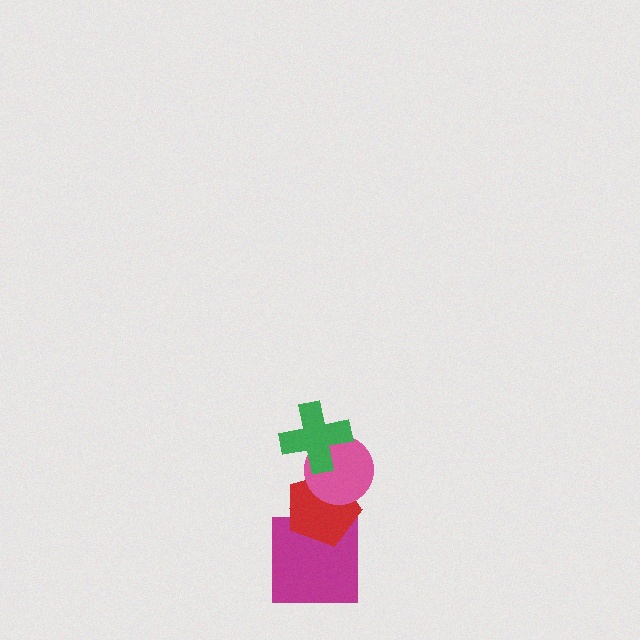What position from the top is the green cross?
The green cross is 1st from the top.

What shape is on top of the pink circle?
The green cross is on top of the pink circle.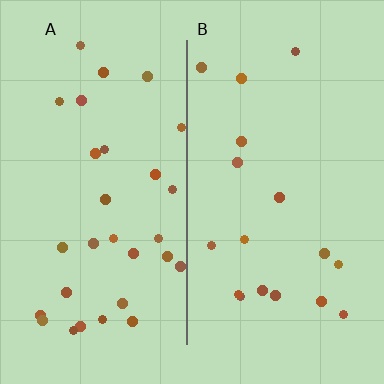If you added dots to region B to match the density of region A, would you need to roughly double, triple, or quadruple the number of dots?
Approximately double.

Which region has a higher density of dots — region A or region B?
A (the left).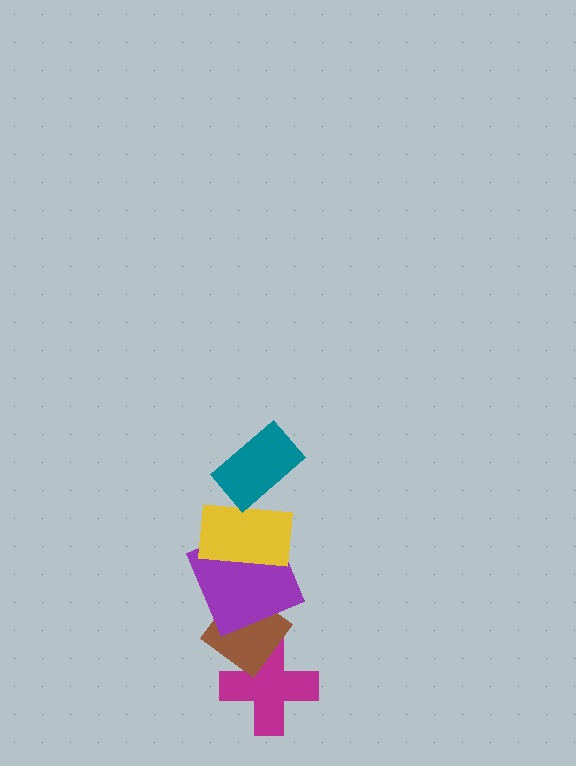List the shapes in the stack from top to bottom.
From top to bottom: the teal rectangle, the yellow rectangle, the purple square, the brown diamond, the magenta cross.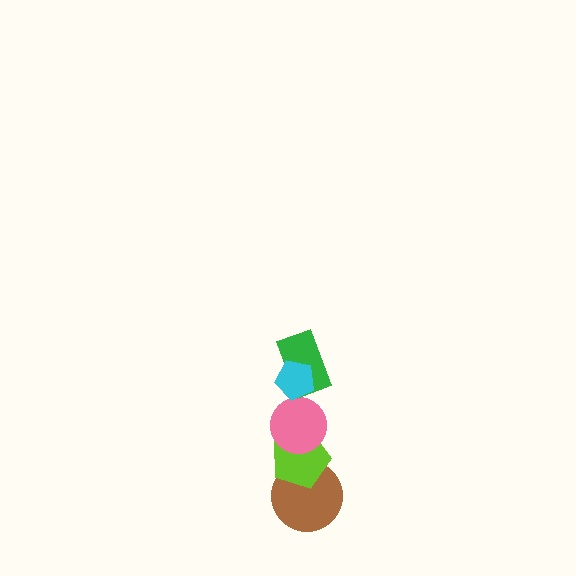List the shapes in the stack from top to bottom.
From top to bottom: the cyan pentagon, the green rectangle, the pink circle, the lime pentagon, the brown circle.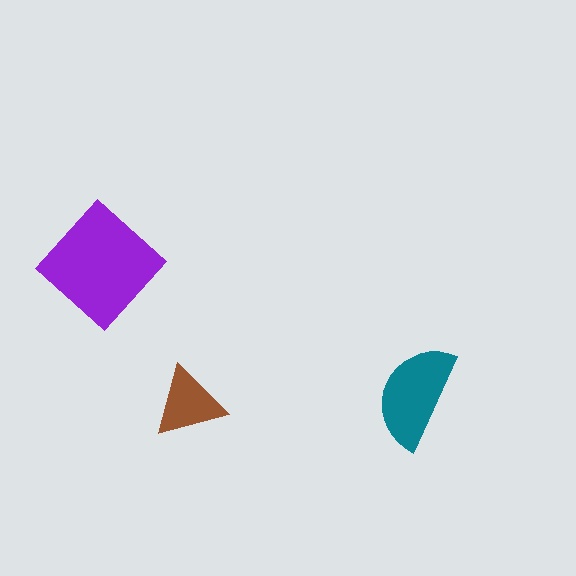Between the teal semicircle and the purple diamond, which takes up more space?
The purple diamond.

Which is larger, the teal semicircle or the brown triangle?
The teal semicircle.